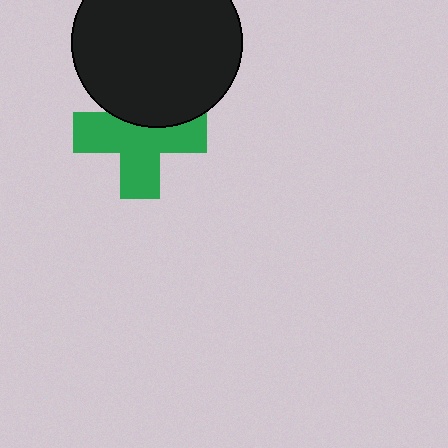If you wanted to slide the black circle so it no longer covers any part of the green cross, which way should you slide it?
Slide it up — that is the most direct way to separate the two shapes.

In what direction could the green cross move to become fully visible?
The green cross could move down. That would shift it out from behind the black circle entirely.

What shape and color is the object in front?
The object in front is a black circle.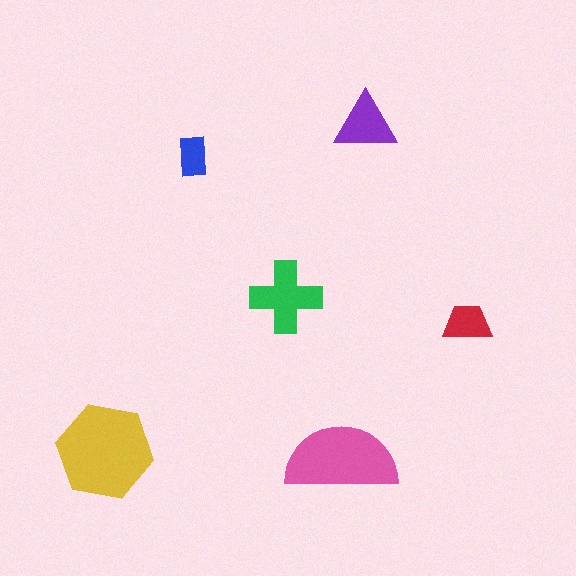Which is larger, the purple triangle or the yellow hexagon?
The yellow hexagon.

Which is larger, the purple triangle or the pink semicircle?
The pink semicircle.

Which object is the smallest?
The blue rectangle.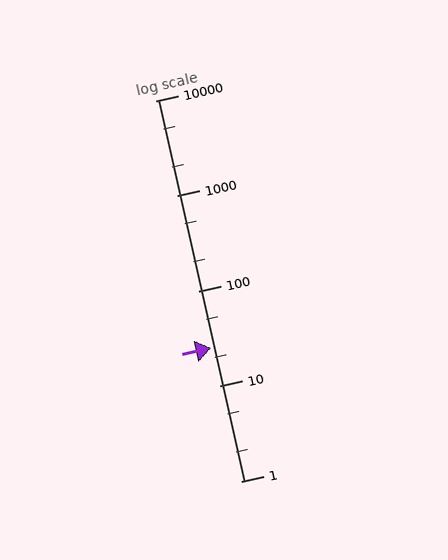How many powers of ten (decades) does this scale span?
The scale spans 4 decades, from 1 to 10000.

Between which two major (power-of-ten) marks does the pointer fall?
The pointer is between 10 and 100.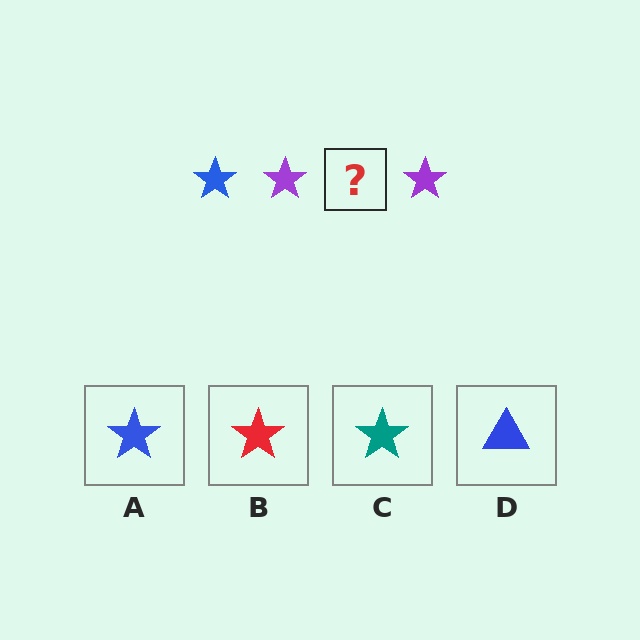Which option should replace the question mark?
Option A.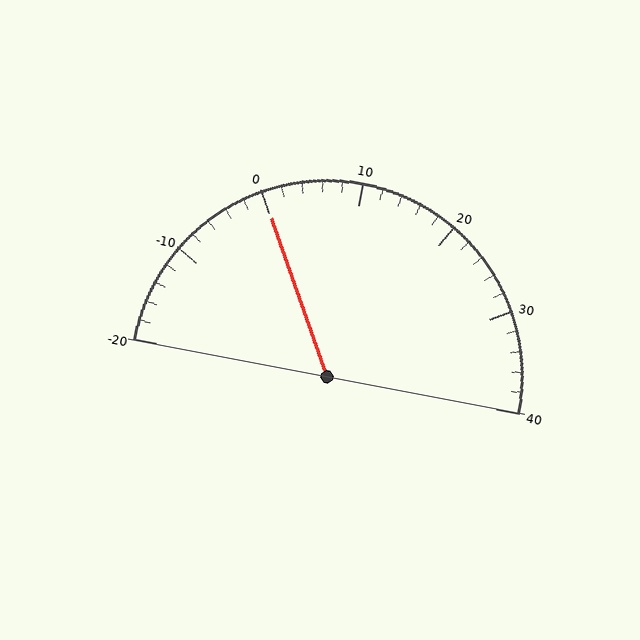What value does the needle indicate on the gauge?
The needle indicates approximately 0.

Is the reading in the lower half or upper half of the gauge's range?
The reading is in the lower half of the range (-20 to 40).